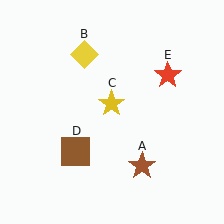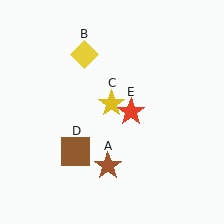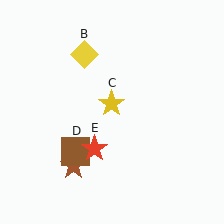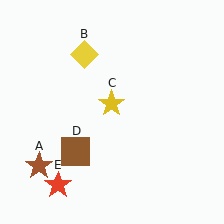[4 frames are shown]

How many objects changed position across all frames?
2 objects changed position: brown star (object A), red star (object E).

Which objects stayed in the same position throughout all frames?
Yellow diamond (object B) and yellow star (object C) and brown square (object D) remained stationary.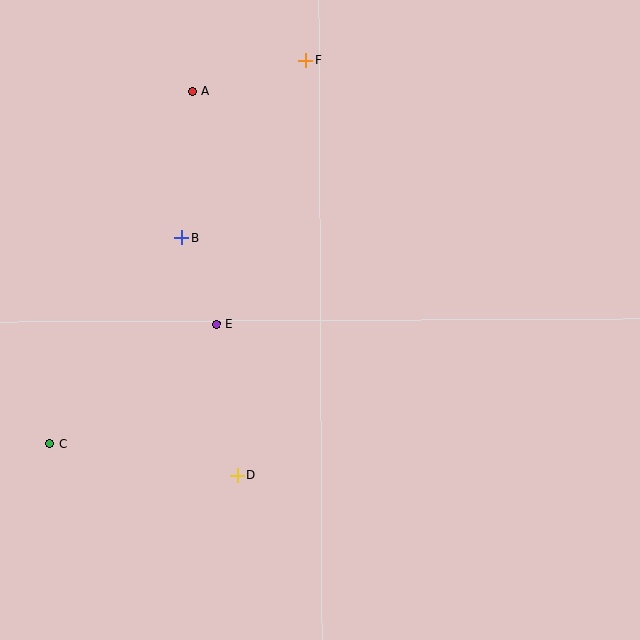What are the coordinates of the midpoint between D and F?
The midpoint between D and F is at (271, 268).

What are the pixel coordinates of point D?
Point D is at (237, 476).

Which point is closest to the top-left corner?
Point A is closest to the top-left corner.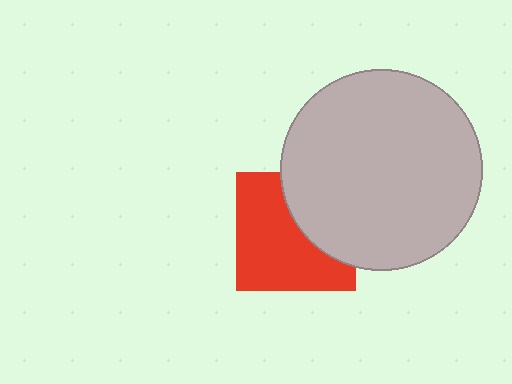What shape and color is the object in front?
The object in front is a light gray circle.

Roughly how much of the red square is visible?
About half of it is visible (roughly 63%).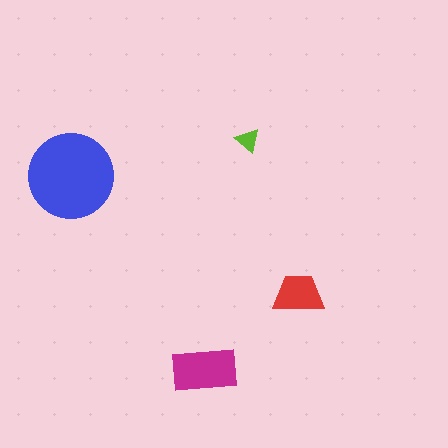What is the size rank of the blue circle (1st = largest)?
1st.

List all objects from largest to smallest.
The blue circle, the magenta rectangle, the red trapezoid, the lime triangle.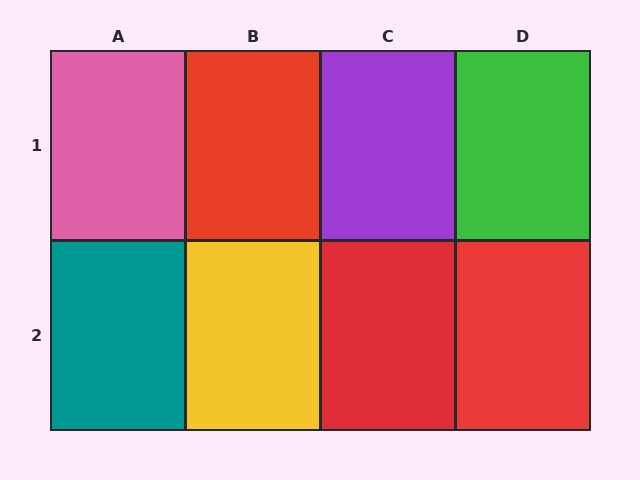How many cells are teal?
1 cell is teal.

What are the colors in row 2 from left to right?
Teal, yellow, red, red.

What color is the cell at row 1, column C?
Purple.